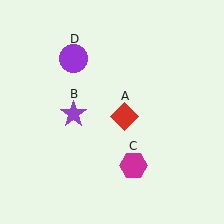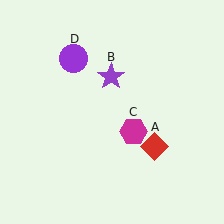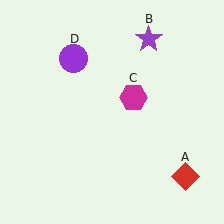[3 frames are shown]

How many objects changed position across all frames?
3 objects changed position: red diamond (object A), purple star (object B), magenta hexagon (object C).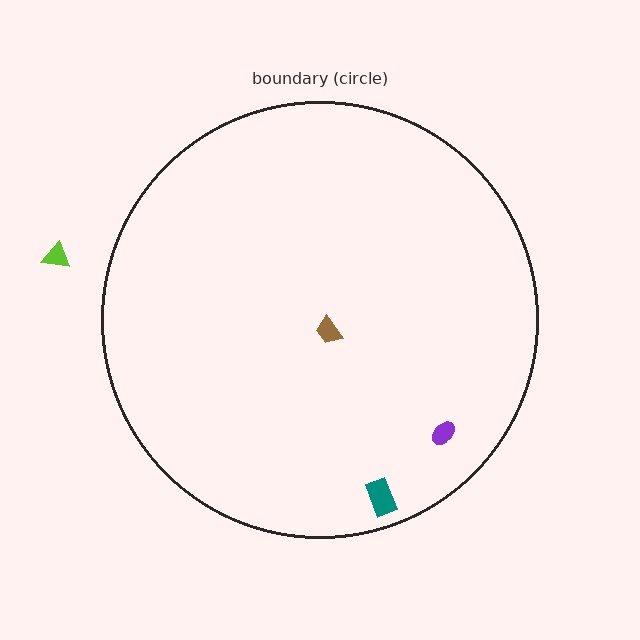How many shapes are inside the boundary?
3 inside, 1 outside.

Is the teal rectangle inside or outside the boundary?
Inside.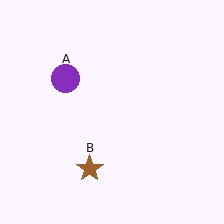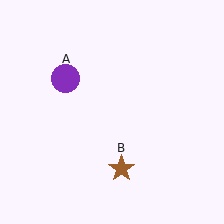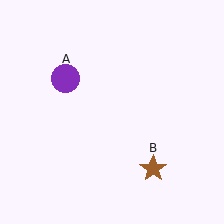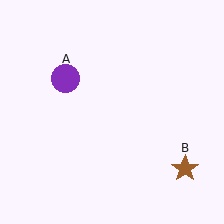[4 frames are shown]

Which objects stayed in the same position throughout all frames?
Purple circle (object A) remained stationary.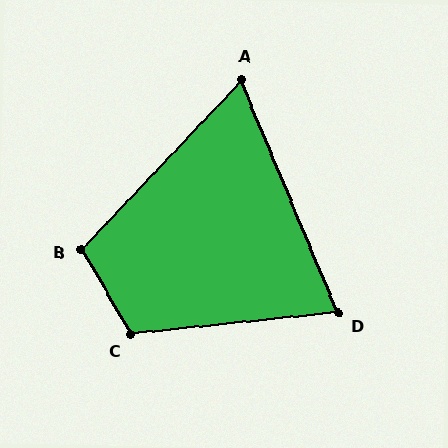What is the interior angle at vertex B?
Approximately 107 degrees (obtuse).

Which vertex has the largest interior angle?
C, at approximately 114 degrees.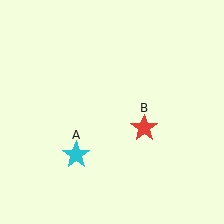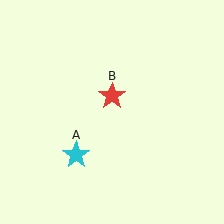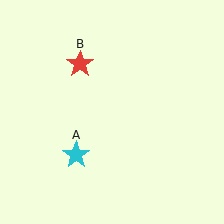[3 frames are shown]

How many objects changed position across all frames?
1 object changed position: red star (object B).